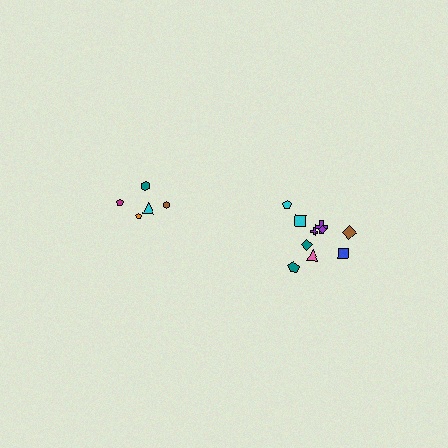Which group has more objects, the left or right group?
The right group.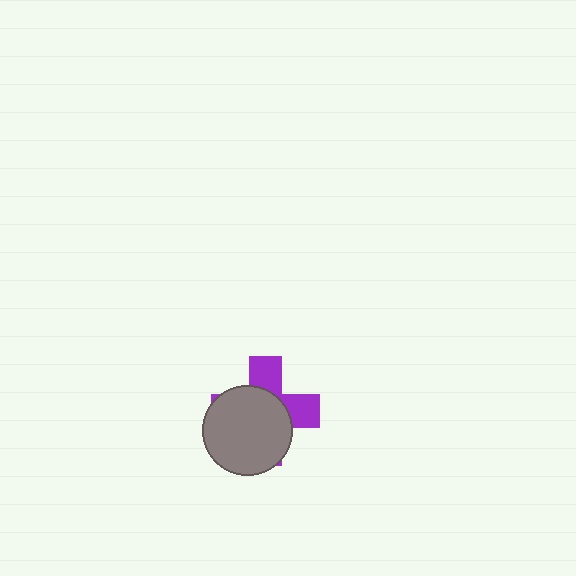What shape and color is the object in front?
The object in front is a gray circle.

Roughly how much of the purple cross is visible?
A small part of it is visible (roughly 37%).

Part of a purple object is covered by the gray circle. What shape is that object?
It is a cross.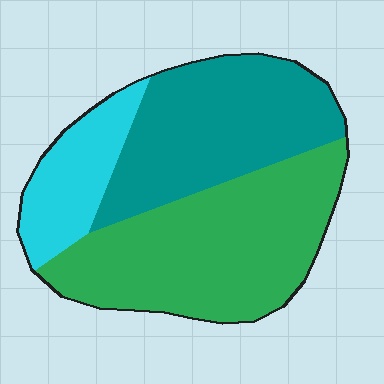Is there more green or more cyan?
Green.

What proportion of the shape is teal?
Teal covers about 35% of the shape.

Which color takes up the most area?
Green, at roughly 45%.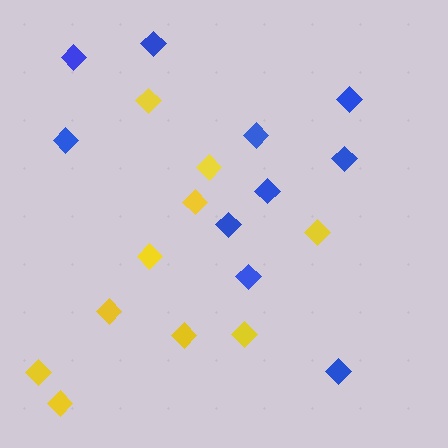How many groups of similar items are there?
There are 2 groups: one group of yellow diamonds (10) and one group of blue diamonds (10).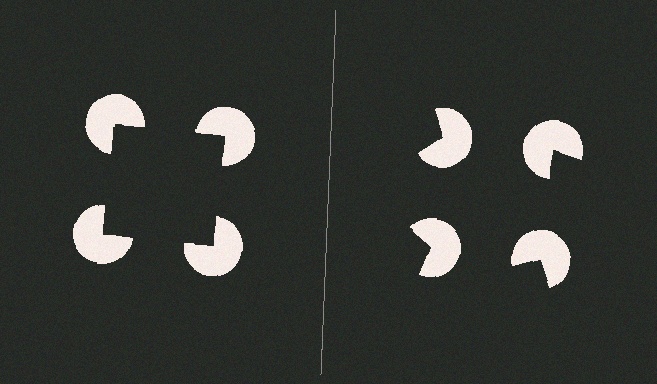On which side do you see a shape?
An illusory square appears on the left side. On the right side the wedge cuts are rotated, so no coherent shape forms.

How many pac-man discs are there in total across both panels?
8 — 4 on each side.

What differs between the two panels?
The pac-man discs are positioned identically on both sides; only the wedge orientations differ. On the left they align to a square; on the right they are misaligned.